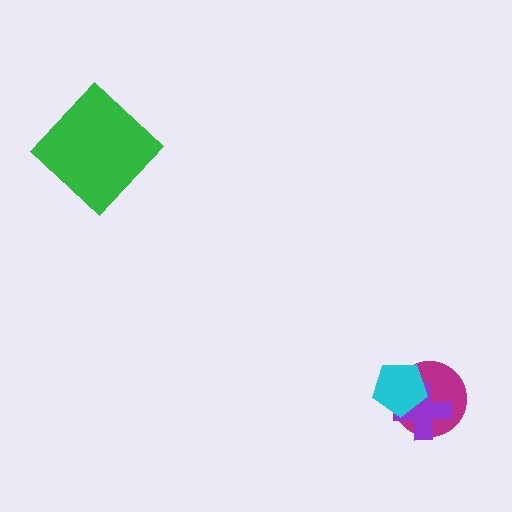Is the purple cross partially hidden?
Yes, it is partially covered by another shape.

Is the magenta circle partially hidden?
Yes, it is partially covered by another shape.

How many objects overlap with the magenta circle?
2 objects overlap with the magenta circle.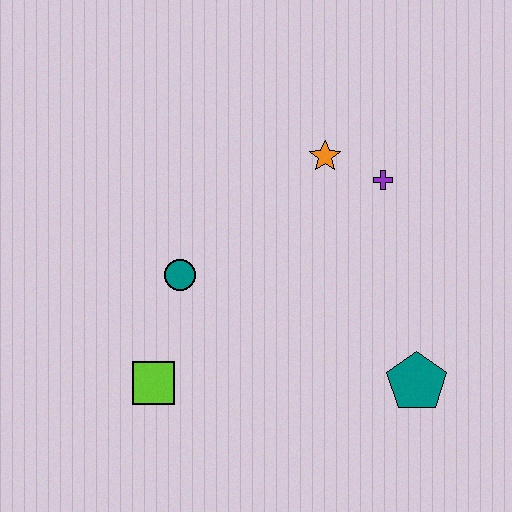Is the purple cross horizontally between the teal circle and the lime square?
No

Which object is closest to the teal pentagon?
The purple cross is closest to the teal pentagon.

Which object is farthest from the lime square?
The purple cross is farthest from the lime square.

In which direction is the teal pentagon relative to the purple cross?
The teal pentagon is below the purple cross.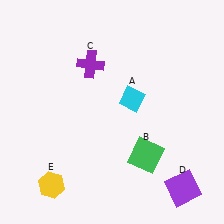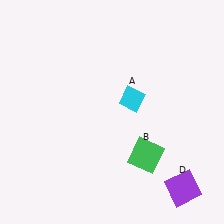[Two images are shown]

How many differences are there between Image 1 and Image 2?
There are 2 differences between the two images.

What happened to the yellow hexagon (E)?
The yellow hexagon (E) was removed in Image 2. It was in the bottom-left area of Image 1.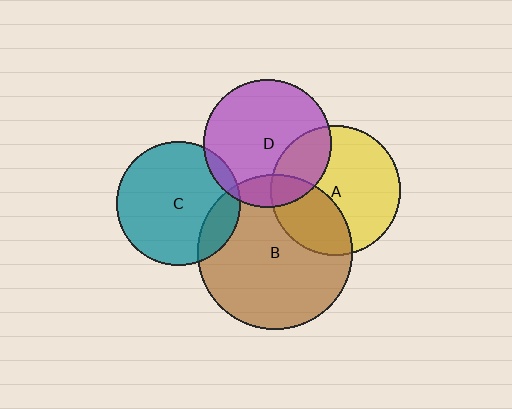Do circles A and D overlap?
Yes.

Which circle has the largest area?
Circle B (brown).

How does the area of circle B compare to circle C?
Approximately 1.6 times.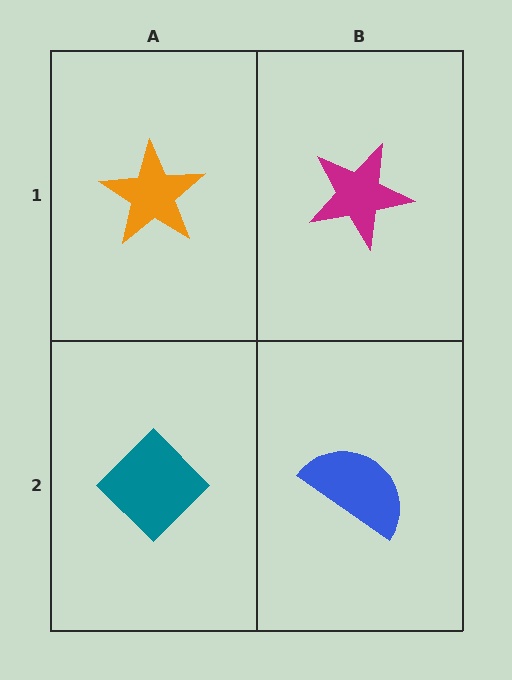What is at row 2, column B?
A blue semicircle.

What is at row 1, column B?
A magenta star.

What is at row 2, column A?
A teal diamond.